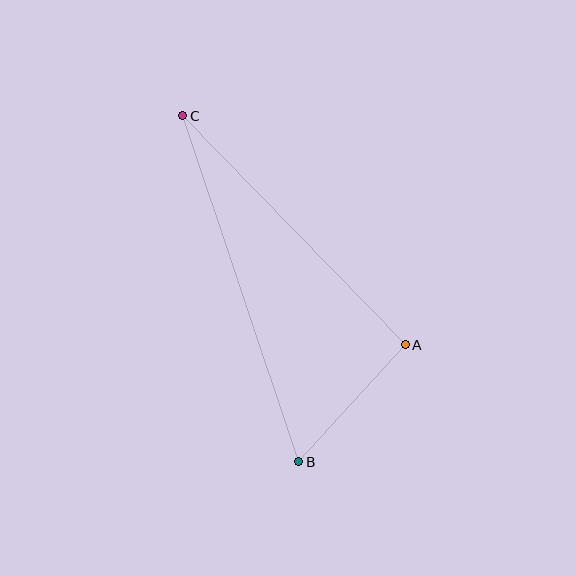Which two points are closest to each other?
Points A and B are closest to each other.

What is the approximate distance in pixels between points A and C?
The distance between A and C is approximately 319 pixels.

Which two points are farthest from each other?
Points B and C are farthest from each other.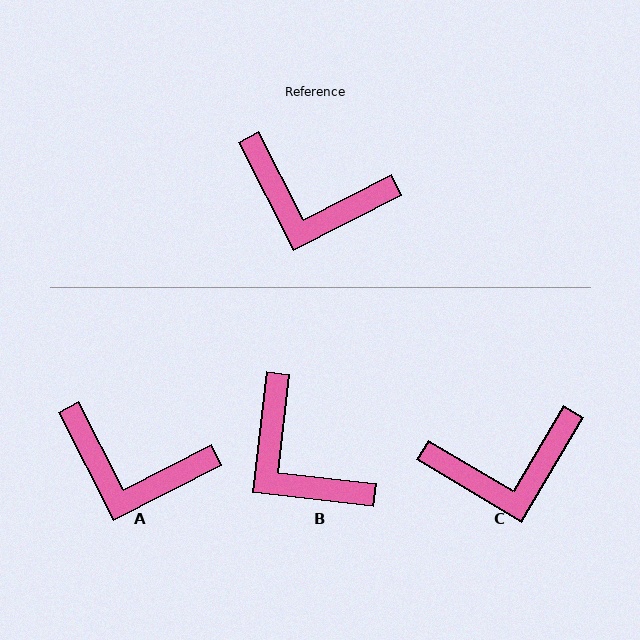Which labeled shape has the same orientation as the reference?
A.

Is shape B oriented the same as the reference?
No, it is off by about 33 degrees.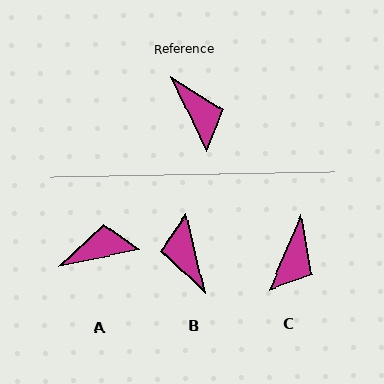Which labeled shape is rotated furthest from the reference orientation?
B, about 168 degrees away.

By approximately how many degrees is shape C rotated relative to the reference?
Approximately 49 degrees clockwise.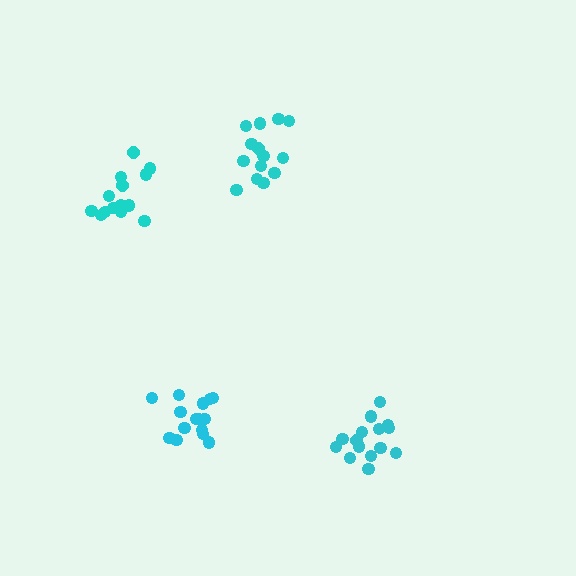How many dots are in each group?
Group 1: 15 dots, Group 2: 14 dots, Group 3: 14 dots, Group 4: 15 dots (58 total).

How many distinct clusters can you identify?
There are 4 distinct clusters.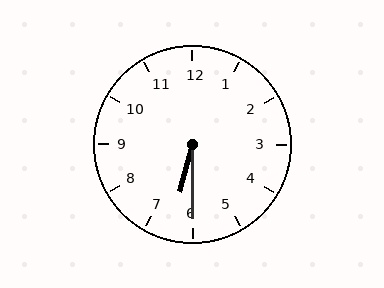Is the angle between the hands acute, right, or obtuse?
It is acute.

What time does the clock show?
6:30.